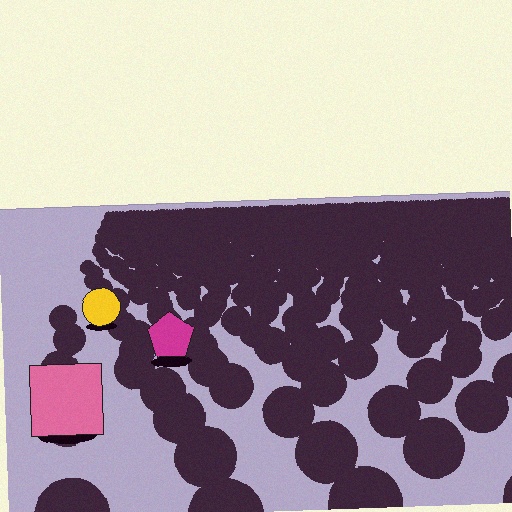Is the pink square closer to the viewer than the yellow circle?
Yes. The pink square is closer — you can tell from the texture gradient: the ground texture is coarser near it.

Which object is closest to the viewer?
The pink square is closest. The texture marks near it are larger and more spread out.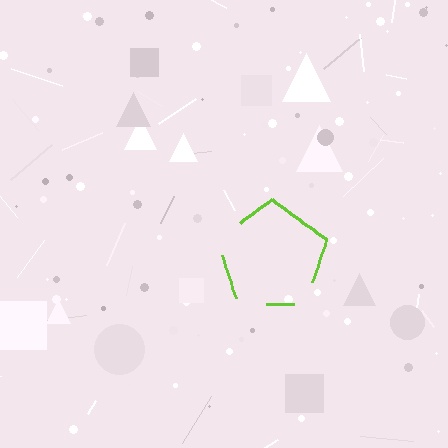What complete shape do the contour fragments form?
The contour fragments form a pentagon.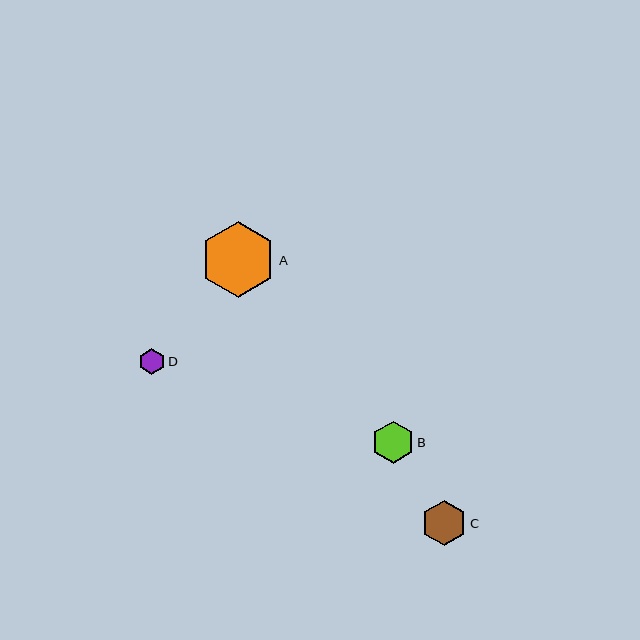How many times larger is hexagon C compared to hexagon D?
Hexagon C is approximately 1.8 times the size of hexagon D.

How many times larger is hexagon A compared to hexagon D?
Hexagon A is approximately 3.0 times the size of hexagon D.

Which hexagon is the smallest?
Hexagon D is the smallest with a size of approximately 26 pixels.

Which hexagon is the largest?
Hexagon A is the largest with a size of approximately 76 pixels.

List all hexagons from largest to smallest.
From largest to smallest: A, C, B, D.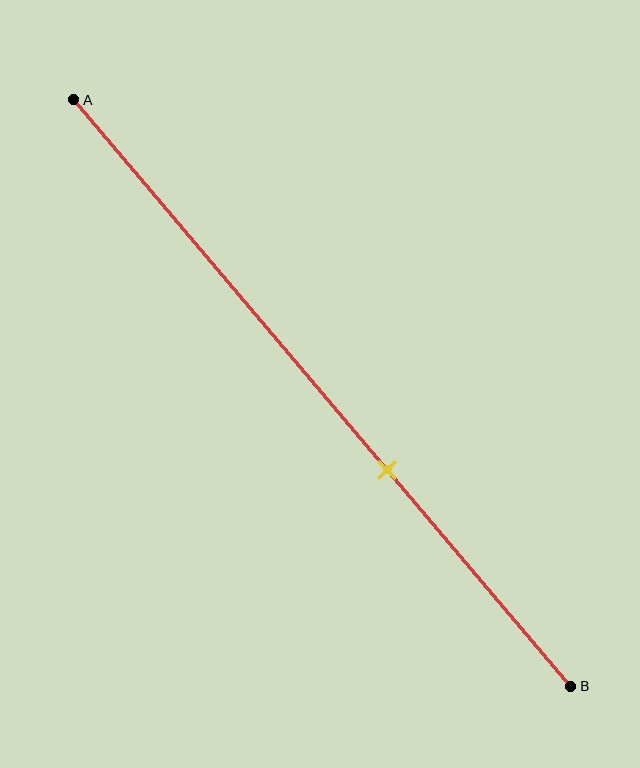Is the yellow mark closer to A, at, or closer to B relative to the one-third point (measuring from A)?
The yellow mark is closer to point B than the one-third point of segment AB.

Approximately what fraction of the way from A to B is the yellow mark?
The yellow mark is approximately 65% of the way from A to B.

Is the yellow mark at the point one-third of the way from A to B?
No, the mark is at about 65% from A, not at the 33% one-third point.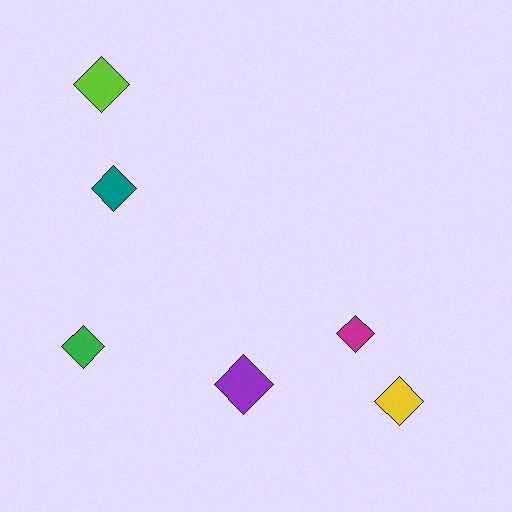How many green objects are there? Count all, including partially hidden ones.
There is 1 green object.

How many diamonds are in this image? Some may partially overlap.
There are 6 diamonds.